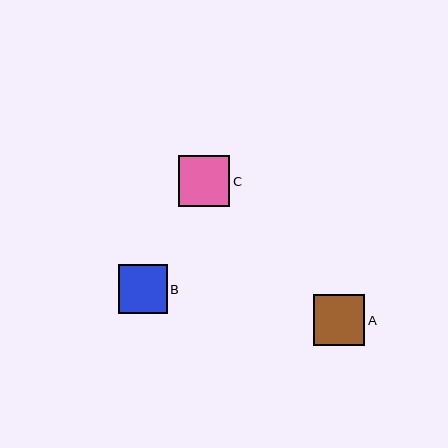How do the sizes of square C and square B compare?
Square C and square B are approximately the same size.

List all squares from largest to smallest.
From largest to smallest: A, C, B.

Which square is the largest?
Square A is the largest with a size of approximately 51 pixels.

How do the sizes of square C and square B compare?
Square C and square B are approximately the same size.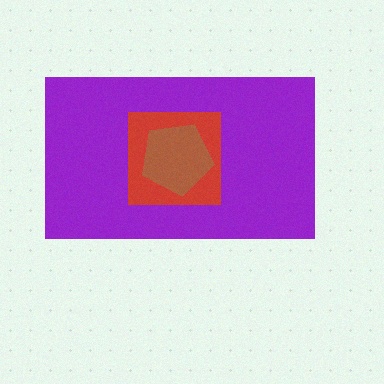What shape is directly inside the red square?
The brown pentagon.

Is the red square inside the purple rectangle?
Yes.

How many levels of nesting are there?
3.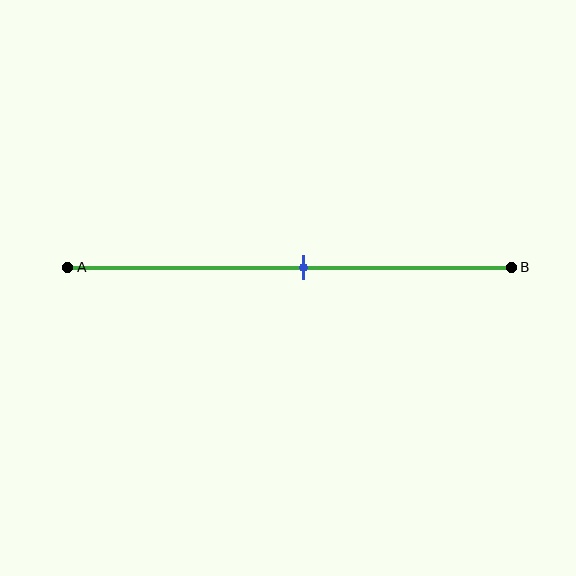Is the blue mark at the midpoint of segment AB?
No, the mark is at about 55% from A, not at the 50% midpoint.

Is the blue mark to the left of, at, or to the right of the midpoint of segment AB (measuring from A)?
The blue mark is to the right of the midpoint of segment AB.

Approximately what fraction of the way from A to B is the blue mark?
The blue mark is approximately 55% of the way from A to B.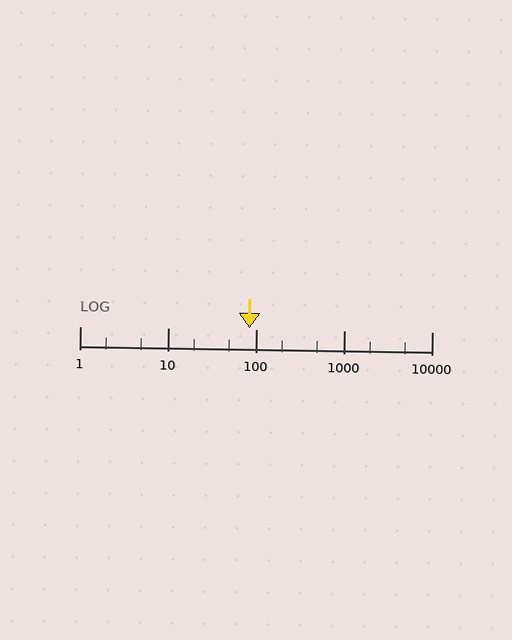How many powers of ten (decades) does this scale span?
The scale spans 4 decades, from 1 to 10000.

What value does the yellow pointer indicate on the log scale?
The pointer indicates approximately 84.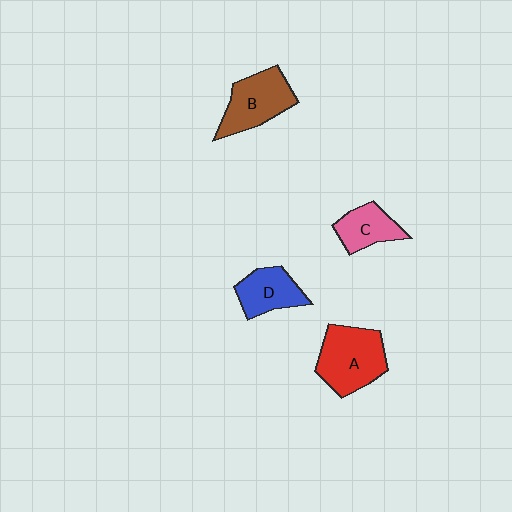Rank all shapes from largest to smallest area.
From largest to smallest: A (red), B (brown), D (blue), C (pink).